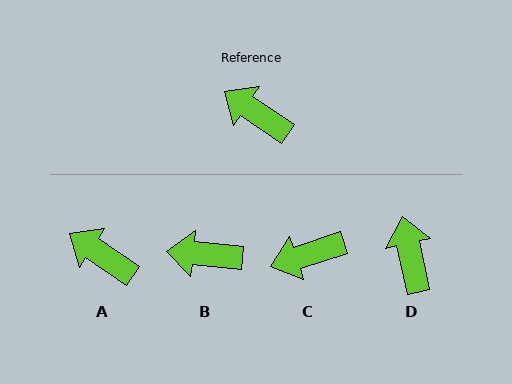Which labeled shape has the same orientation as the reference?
A.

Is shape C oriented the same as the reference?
No, it is off by about 52 degrees.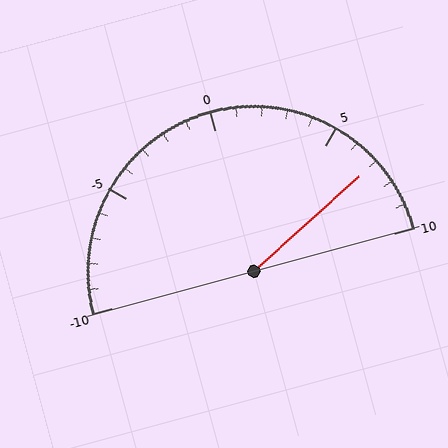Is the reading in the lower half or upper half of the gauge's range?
The reading is in the upper half of the range (-10 to 10).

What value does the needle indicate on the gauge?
The needle indicates approximately 7.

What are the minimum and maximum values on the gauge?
The gauge ranges from -10 to 10.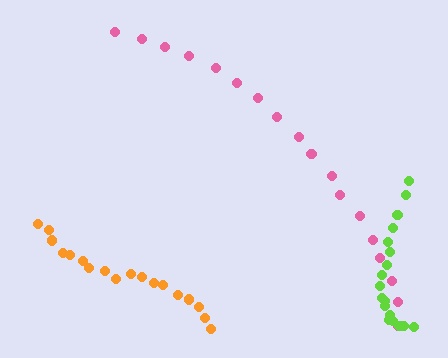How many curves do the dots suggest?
There are 3 distinct paths.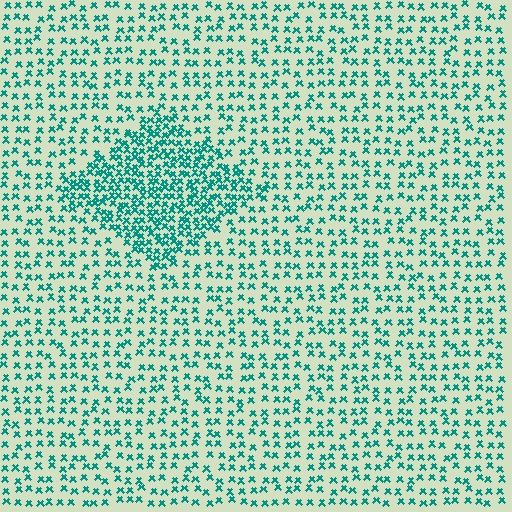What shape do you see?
I see a diamond.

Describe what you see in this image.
The image contains small teal elements arranged at two different densities. A diamond-shaped region is visible where the elements are more densely packed than the surrounding area.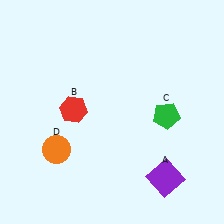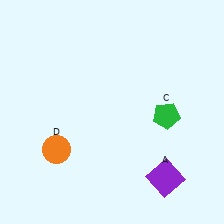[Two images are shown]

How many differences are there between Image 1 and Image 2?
There is 1 difference between the two images.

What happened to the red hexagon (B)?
The red hexagon (B) was removed in Image 2. It was in the top-left area of Image 1.